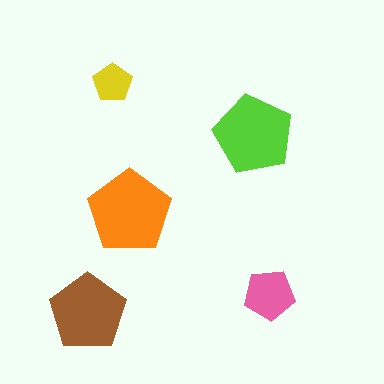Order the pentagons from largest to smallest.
the orange one, the lime one, the brown one, the pink one, the yellow one.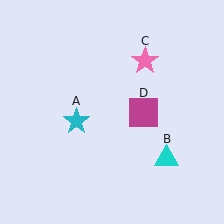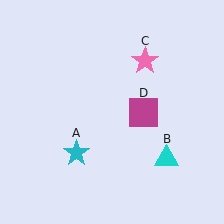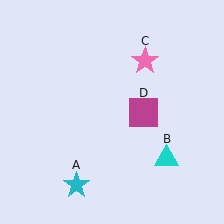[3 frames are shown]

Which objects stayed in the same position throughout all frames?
Cyan triangle (object B) and pink star (object C) and magenta square (object D) remained stationary.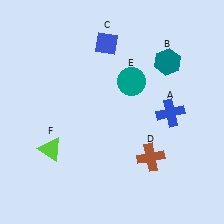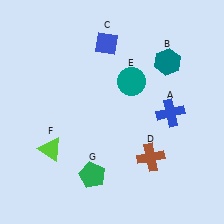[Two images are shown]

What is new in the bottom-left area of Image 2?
A green pentagon (G) was added in the bottom-left area of Image 2.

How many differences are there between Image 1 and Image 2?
There is 1 difference between the two images.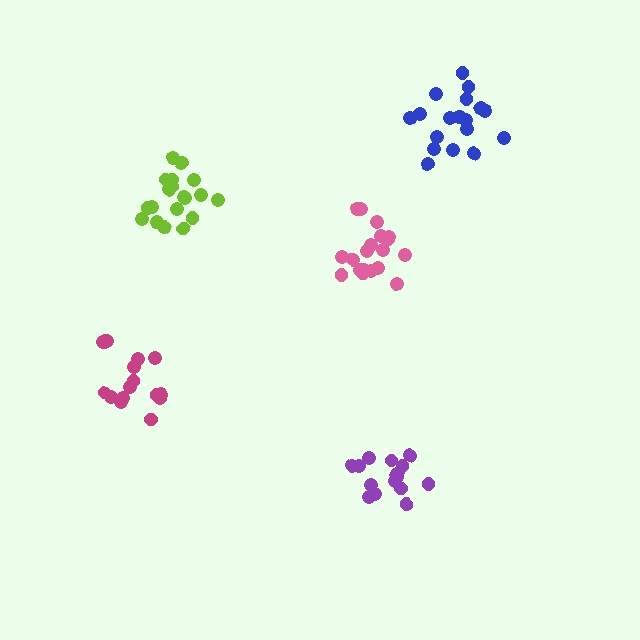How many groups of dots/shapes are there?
There are 5 groups.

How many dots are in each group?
Group 1: 15 dots, Group 2: 16 dots, Group 3: 19 dots, Group 4: 20 dots, Group 5: 19 dots (89 total).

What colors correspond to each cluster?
The clusters are colored: magenta, purple, blue, pink, lime.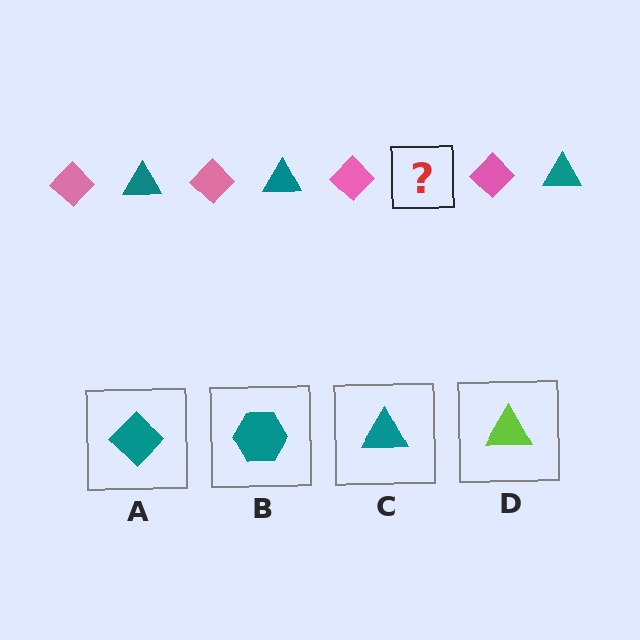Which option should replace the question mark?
Option C.